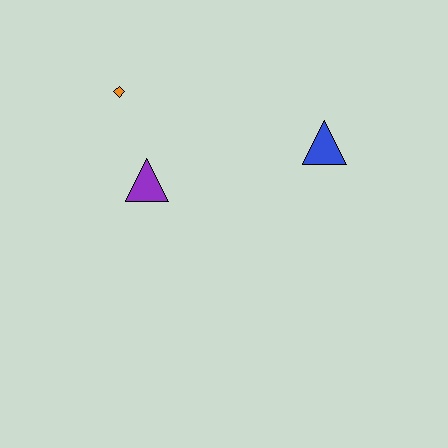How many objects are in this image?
There are 3 objects.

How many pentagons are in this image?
There are no pentagons.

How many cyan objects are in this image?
There are no cyan objects.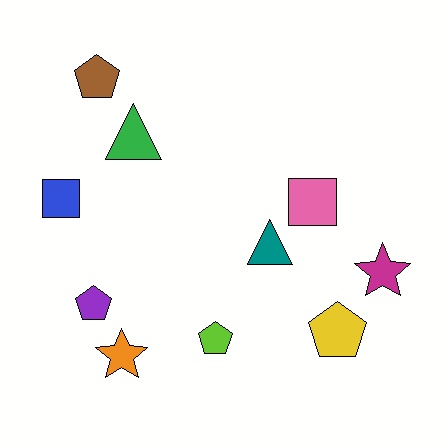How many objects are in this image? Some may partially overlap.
There are 10 objects.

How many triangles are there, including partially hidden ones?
There are 2 triangles.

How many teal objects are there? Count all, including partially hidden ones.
There is 1 teal object.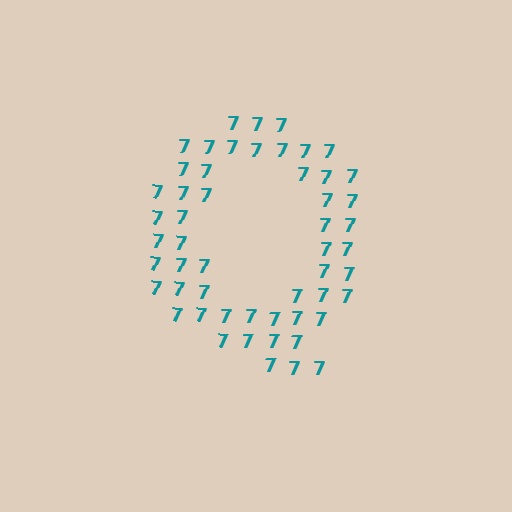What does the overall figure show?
The overall figure shows the letter Q.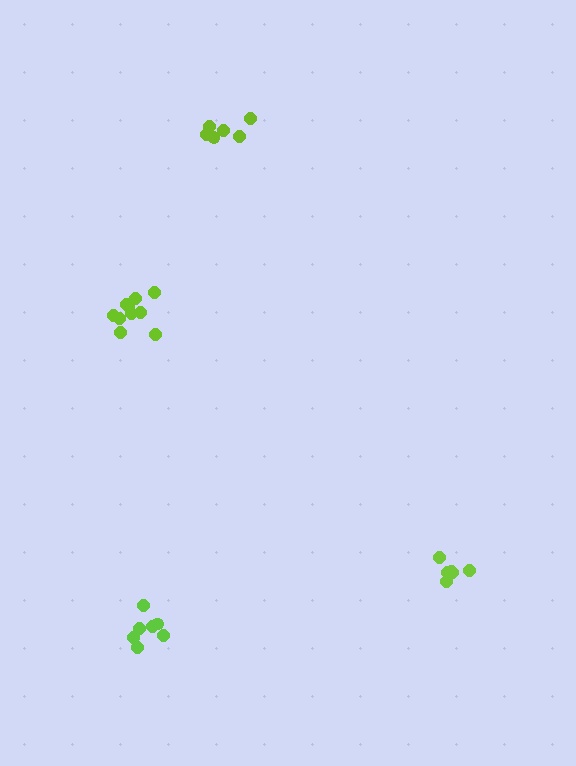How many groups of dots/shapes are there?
There are 4 groups.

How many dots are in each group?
Group 1: 6 dots, Group 2: 10 dots, Group 3: 6 dots, Group 4: 7 dots (29 total).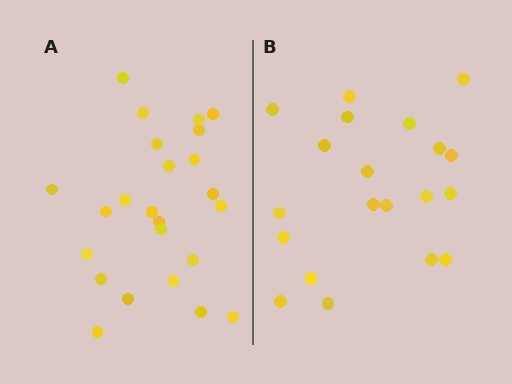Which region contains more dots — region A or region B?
Region A (the left region) has more dots.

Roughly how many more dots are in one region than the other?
Region A has about 4 more dots than region B.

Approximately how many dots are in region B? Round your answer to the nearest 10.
About 20 dots.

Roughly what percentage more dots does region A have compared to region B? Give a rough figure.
About 20% more.